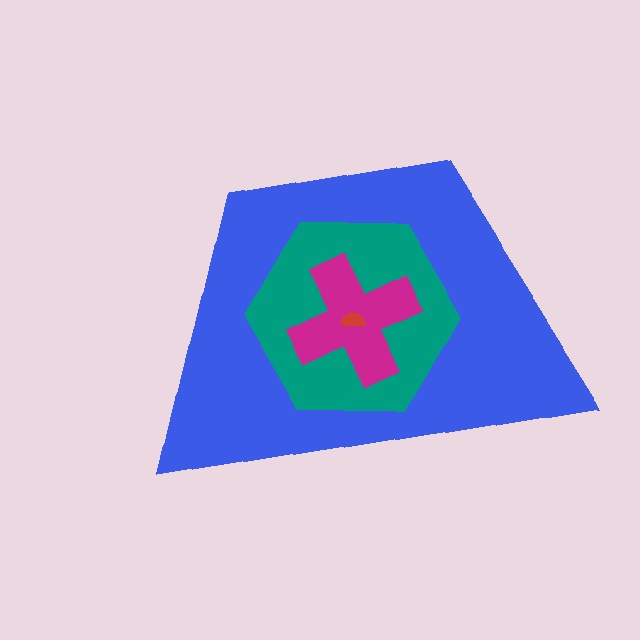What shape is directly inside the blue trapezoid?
The teal hexagon.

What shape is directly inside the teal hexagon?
The magenta cross.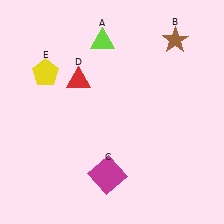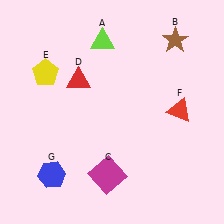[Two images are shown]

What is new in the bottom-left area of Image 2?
A blue hexagon (G) was added in the bottom-left area of Image 2.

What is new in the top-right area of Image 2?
A red triangle (F) was added in the top-right area of Image 2.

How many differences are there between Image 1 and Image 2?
There are 2 differences between the two images.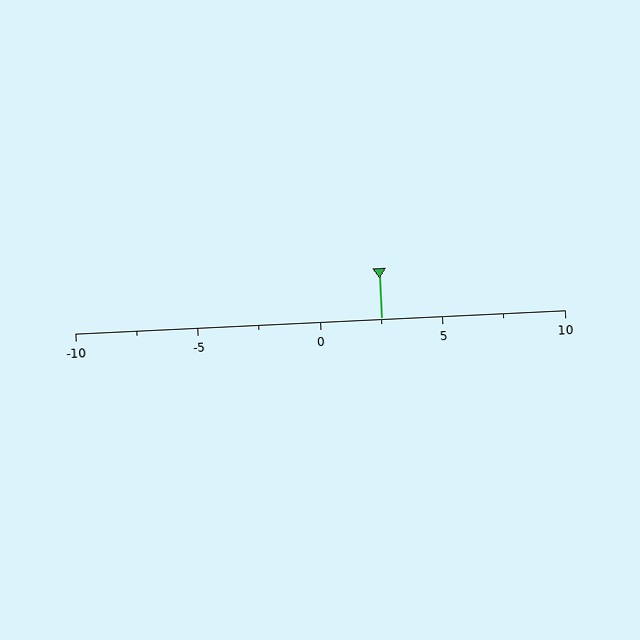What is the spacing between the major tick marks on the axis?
The major ticks are spaced 5 apart.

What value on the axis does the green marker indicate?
The marker indicates approximately 2.5.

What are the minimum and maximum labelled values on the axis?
The axis runs from -10 to 10.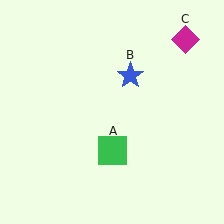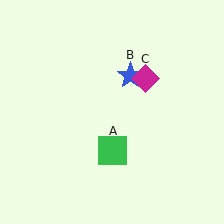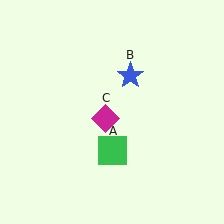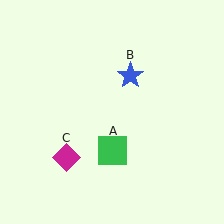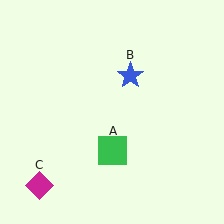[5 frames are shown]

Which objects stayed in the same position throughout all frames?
Green square (object A) and blue star (object B) remained stationary.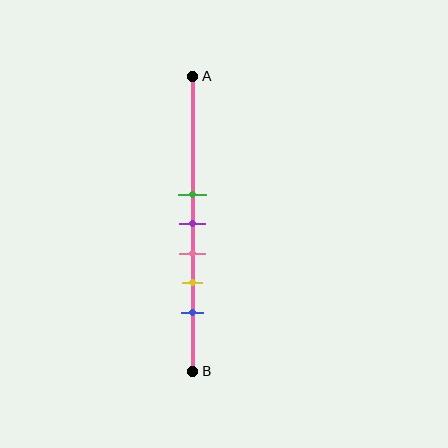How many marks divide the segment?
There are 5 marks dividing the segment.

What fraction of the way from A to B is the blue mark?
The blue mark is approximately 80% (0.8) of the way from A to B.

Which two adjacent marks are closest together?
The green and purple marks are the closest adjacent pair.